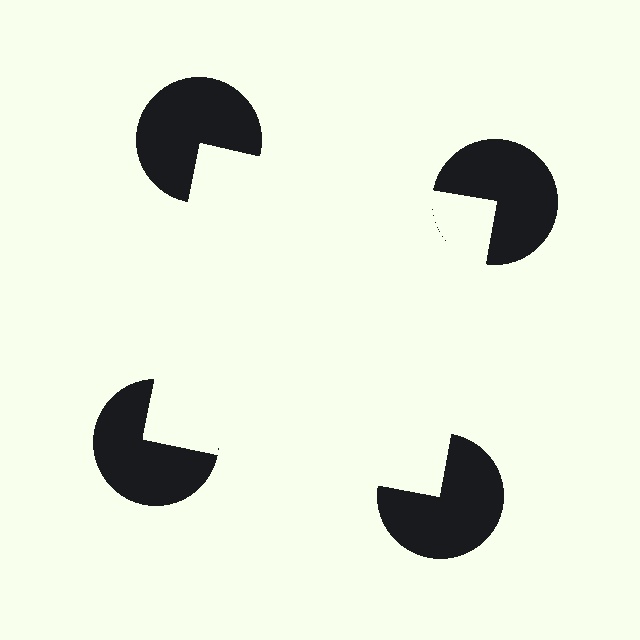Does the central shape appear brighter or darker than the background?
It typically appears slightly brighter than the background, even though no actual brightness change is drawn.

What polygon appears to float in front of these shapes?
An illusory square — its edges are inferred from the aligned wedge cuts in the pac-man discs, not physically drawn.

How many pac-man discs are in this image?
There are 4 — one at each vertex of the illusory square.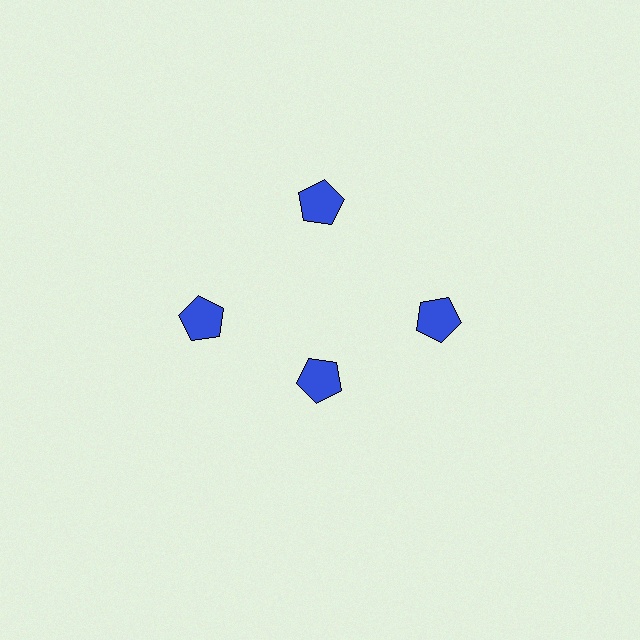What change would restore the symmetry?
The symmetry would be restored by moving it outward, back onto the ring so that all 4 pentagons sit at equal angles and equal distance from the center.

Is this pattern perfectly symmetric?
No. The 4 blue pentagons are arranged in a ring, but one element near the 6 o'clock position is pulled inward toward the center, breaking the 4-fold rotational symmetry.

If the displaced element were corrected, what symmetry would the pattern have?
It would have 4-fold rotational symmetry — the pattern would map onto itself every 90 degrees.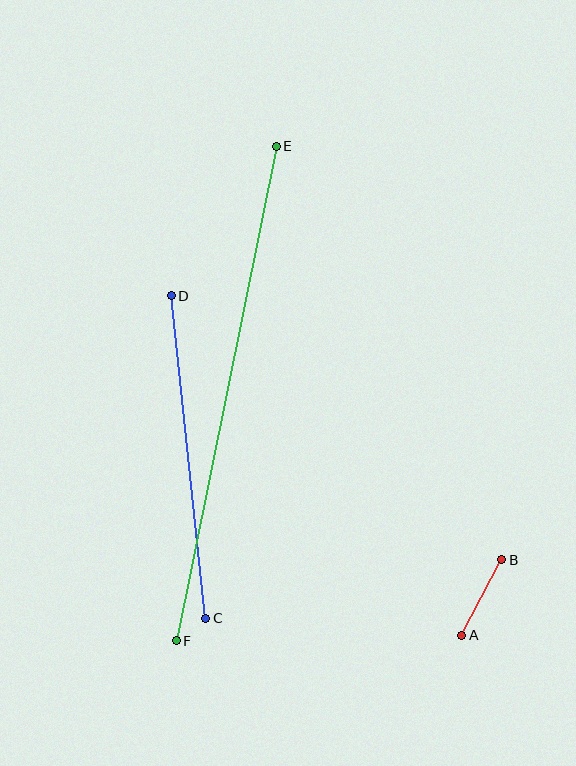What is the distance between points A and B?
The distance is approximately 86 pixels.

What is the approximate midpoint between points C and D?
The midpoint is at approximately (189, 457) pixels.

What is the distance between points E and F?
The distance is approximately 505 pixels.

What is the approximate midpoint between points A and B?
The midpoint is at approximately (482, 597) pixels.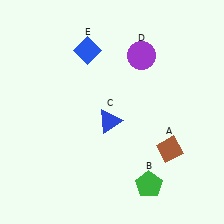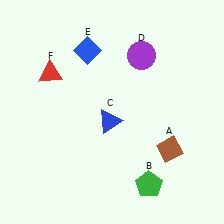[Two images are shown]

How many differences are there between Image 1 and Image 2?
There is 1 difference between the two images.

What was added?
A red triangle (F) was added in Image 2.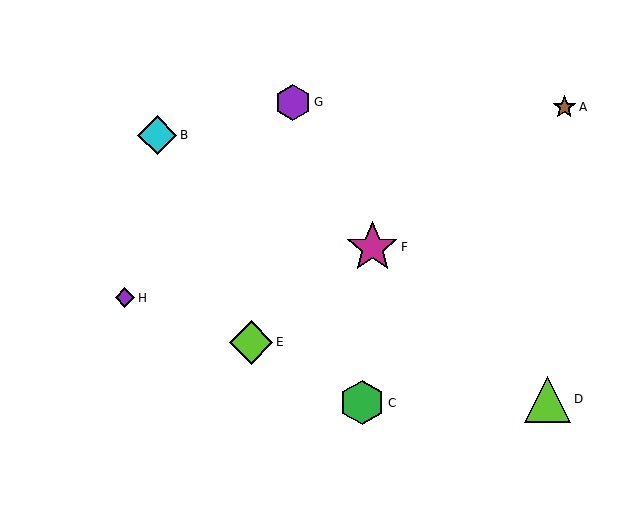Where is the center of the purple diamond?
The center of the purple diamond is at (125, 298).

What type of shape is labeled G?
Shape G is a purple hexagon.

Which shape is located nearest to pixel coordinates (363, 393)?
The green hexagon (labeled C) at (362, 403) is nearest to that location.